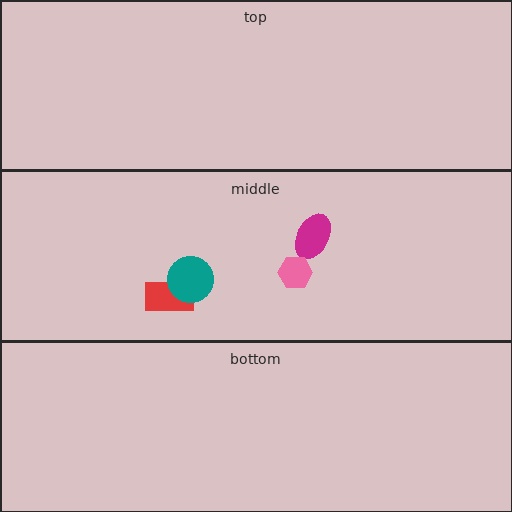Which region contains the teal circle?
The middle region.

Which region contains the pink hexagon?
The middle region.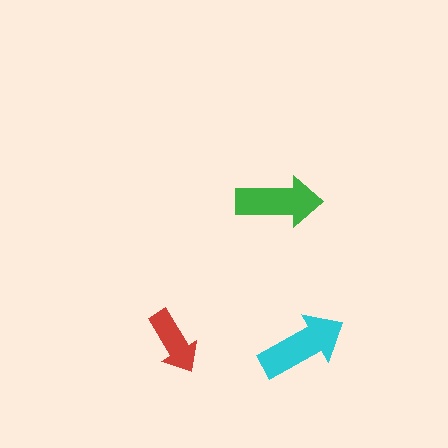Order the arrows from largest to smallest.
the cyan one, the green one, the red one.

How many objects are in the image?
There are 3 objects in the image.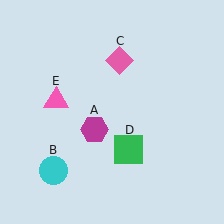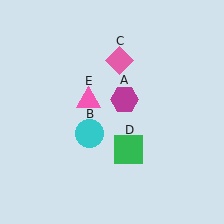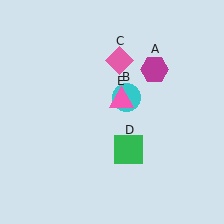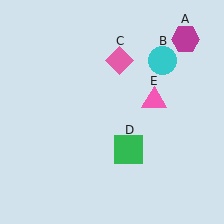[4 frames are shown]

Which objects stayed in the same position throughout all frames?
Pink diamond (object C) and green square (object D) remained stationary.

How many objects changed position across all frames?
3 objects changed position: magenta hexagon (object A), cyan circle (object B), pink triangle (object E).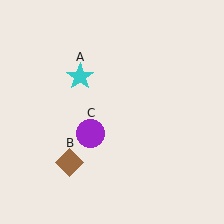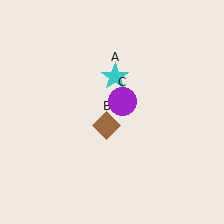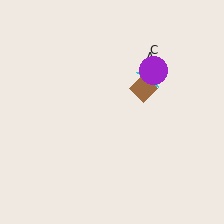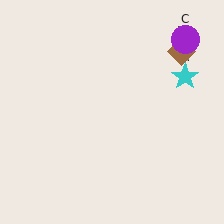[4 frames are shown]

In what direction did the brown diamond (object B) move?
The brown diamond (object B) moved up and to the right.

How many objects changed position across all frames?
3 objects changed position: cyan star (object A), brown diamond (object B), purple circle (object C).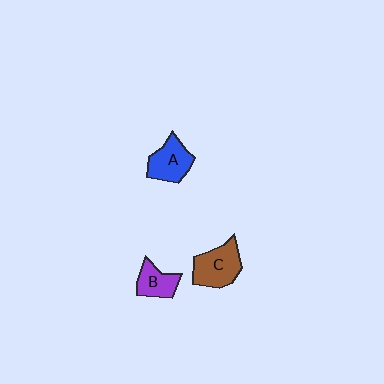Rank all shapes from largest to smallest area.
From largest to smallest: C (brown), A (blue), B (purple).